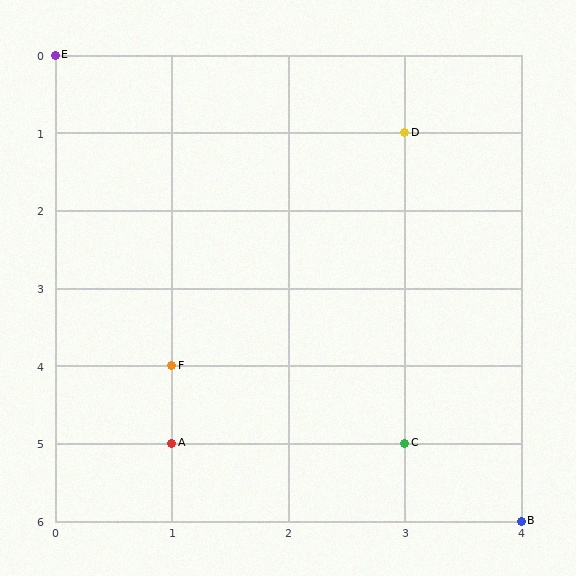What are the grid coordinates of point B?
Point B is at grid coordinates (4, 6).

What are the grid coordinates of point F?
Point F is at grid coordinates (1, 4).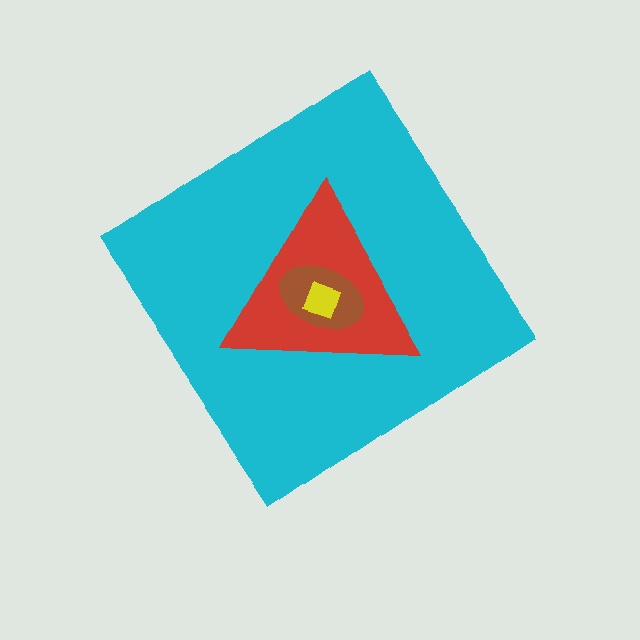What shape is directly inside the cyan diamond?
The red triangle.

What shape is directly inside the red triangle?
The brown ellipse.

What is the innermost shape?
The yellow square.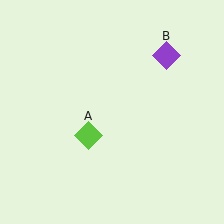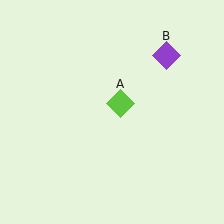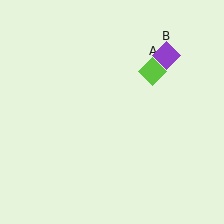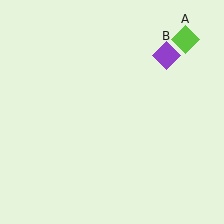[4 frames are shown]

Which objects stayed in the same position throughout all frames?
Purple diamond (object B) remained stationary.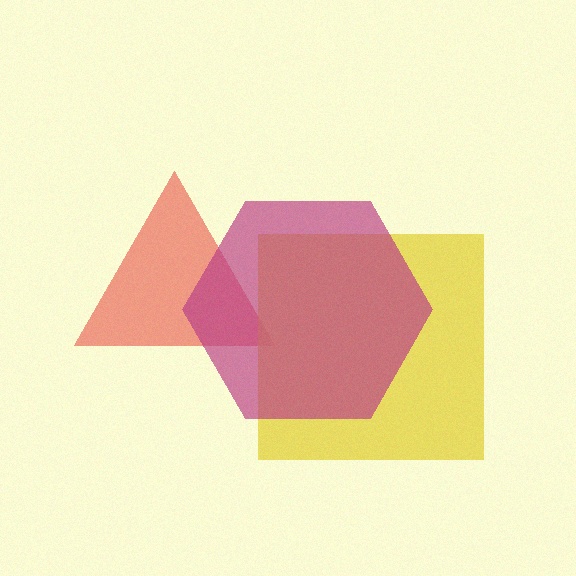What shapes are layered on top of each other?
The layered shapes are: a red triangle, a yellow square, a magenta hexagon.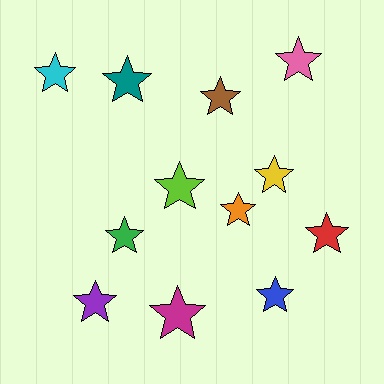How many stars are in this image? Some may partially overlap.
There are 12 stars.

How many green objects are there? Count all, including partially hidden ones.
There is 1 green object.